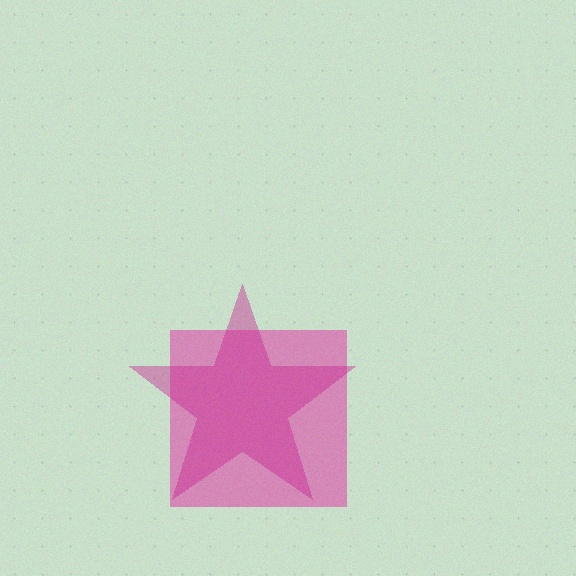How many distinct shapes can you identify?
There are 2 distinct shapes: a pink square, a magenta star.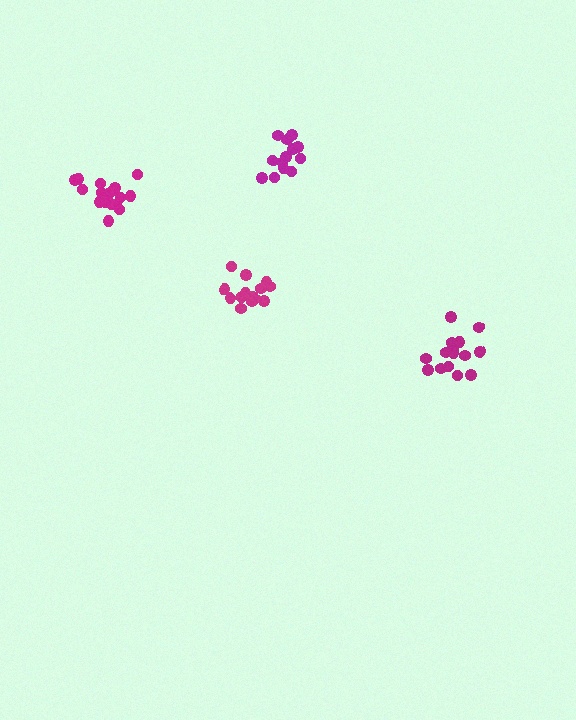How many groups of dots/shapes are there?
There are 4 groups.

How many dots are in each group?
Group 1: 17 dots, Group 2: 16 dots, Group 3: 13 dots, Group 4: 13 dots (59 total).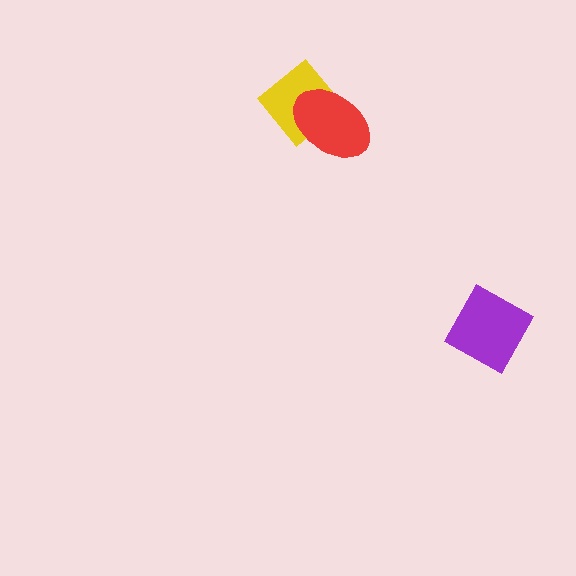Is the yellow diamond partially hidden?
Yes, it is partially covered by another shape.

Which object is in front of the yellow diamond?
The red ellipse is in front of the yellow diamond.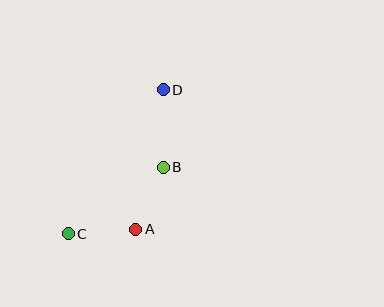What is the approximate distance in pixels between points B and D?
The distance between B and D is approximately 78 pixels.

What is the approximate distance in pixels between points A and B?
The distance between A and B is approximately 68 pixels.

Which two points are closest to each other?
Points A and C are closest to each other.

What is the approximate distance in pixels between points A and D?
The distance between A and D is approximately 142 pixels.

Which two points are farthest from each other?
Points C and D are farthest from each other.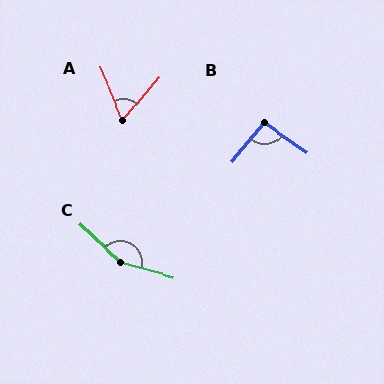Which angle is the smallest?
A, at approximately 64 degrees.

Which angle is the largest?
C, at approximately 153 degrees.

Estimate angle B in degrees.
Approximately 95 degrees.